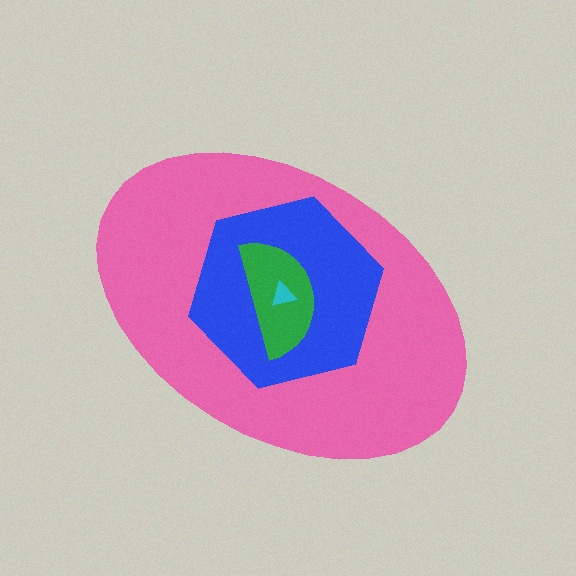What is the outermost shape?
The pink ellipse.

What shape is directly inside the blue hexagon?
The green semicircle.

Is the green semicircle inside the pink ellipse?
Yes.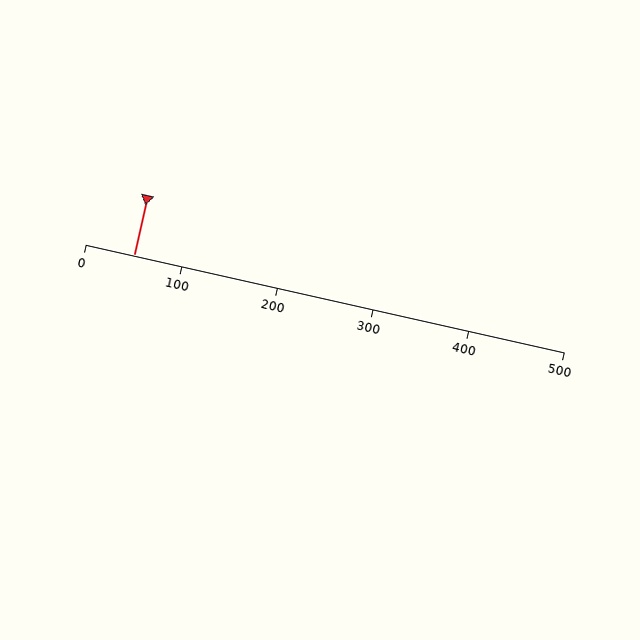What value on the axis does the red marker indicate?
The marker indicates approximately 50.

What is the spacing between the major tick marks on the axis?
The major ticks are spaced 100 apart.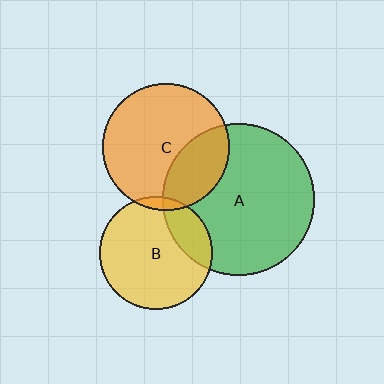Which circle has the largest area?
Circle A (green).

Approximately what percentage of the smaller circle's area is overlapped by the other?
Approximately 30%.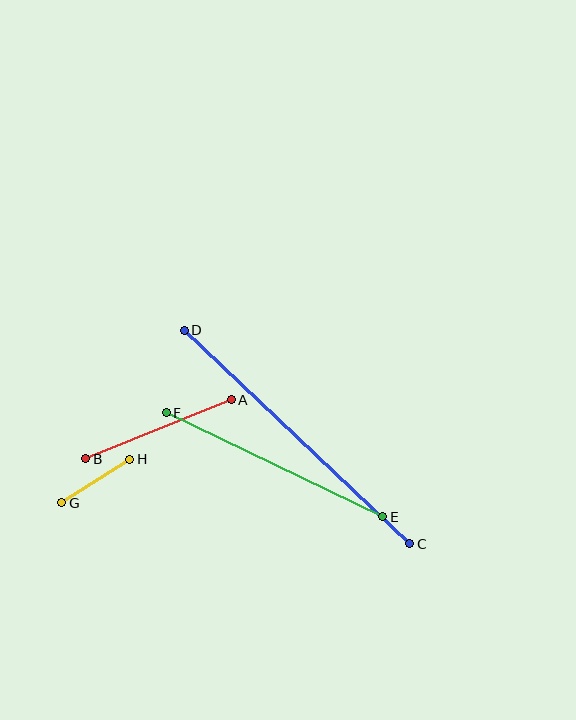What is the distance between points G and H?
The distance is approximately 81 pixels.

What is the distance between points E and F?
The distance is approximately 240 pixels.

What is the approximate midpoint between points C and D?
The midpoint is at approximately (297, 437) pixels.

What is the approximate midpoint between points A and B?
The midpoint is at approximately (159, 429) pixels.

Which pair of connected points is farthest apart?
Points C and D are farthest apart.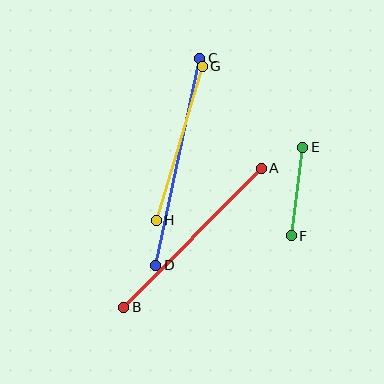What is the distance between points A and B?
The distance is approximately 196 pixels.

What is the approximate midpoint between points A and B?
The midpoint is at approximately (192, 238) pixels.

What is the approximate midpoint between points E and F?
The midpoint is at approximately (297, 191) pixels.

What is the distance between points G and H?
The distance is approximately 161 pixels.